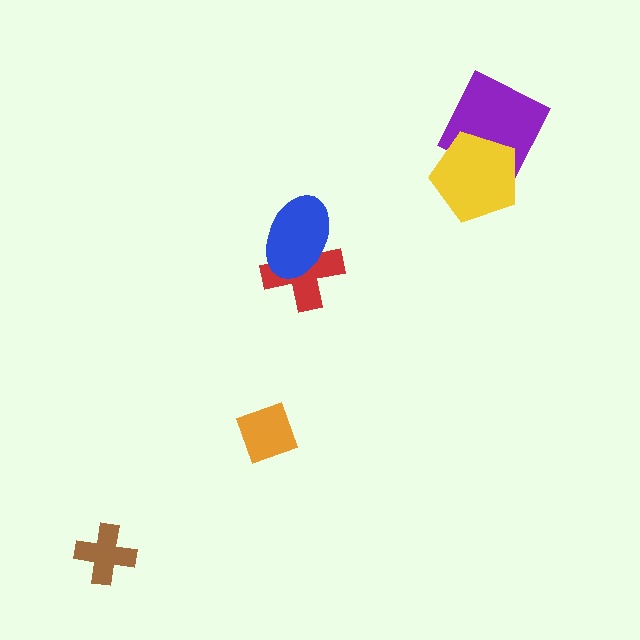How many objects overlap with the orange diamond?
0 objects overlap with the orange diamond.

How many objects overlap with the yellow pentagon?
1 object overlaps with the yellow pentagon.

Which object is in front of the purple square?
The yellow pentagon is in front of the purple square.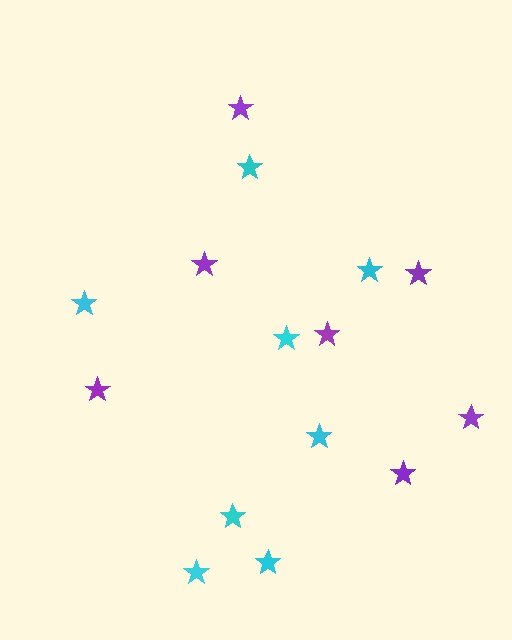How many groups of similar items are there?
There are 2 groups: one group of cyan stars (8) and one group of purple stars (7).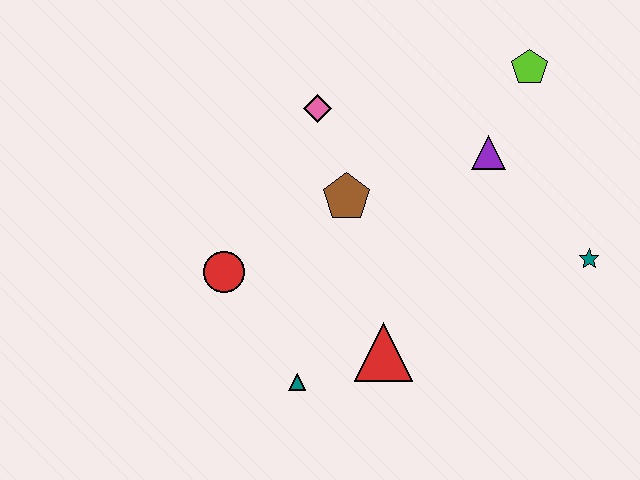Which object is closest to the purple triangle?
The lime pentagon is closest to the purple triangle.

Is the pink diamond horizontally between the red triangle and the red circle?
Yes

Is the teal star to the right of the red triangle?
Yes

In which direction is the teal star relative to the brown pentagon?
The teal star is to the right of the brown pentagon.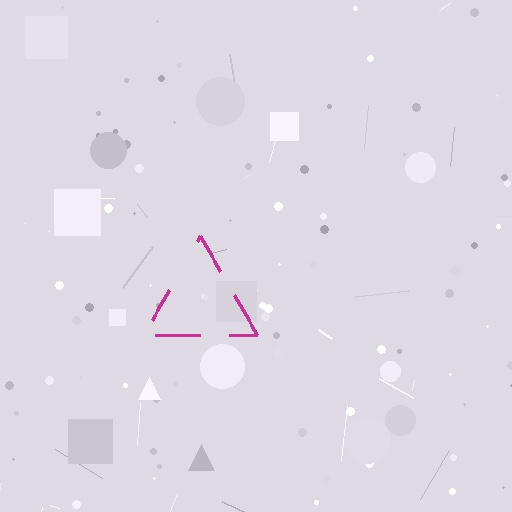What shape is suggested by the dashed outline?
The dashed outline suggests a triangle.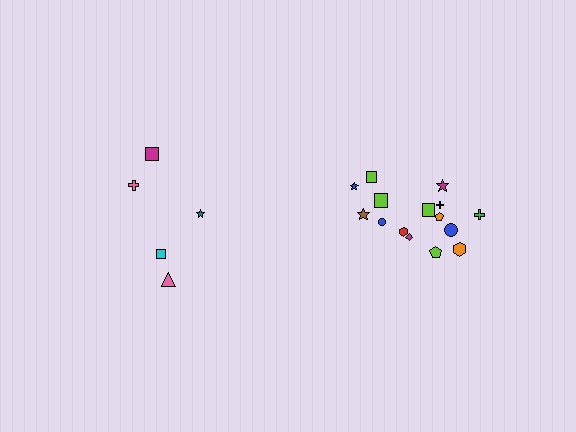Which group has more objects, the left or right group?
The right group.